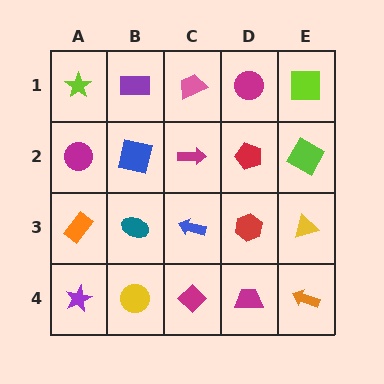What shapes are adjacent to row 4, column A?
An orange rectangle (row 3, column A), a yellow circle (row 4, column B).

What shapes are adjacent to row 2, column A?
A lime star (row 1, column A), an orange rectangle (row 3, column A), a blue square (row 2, column B).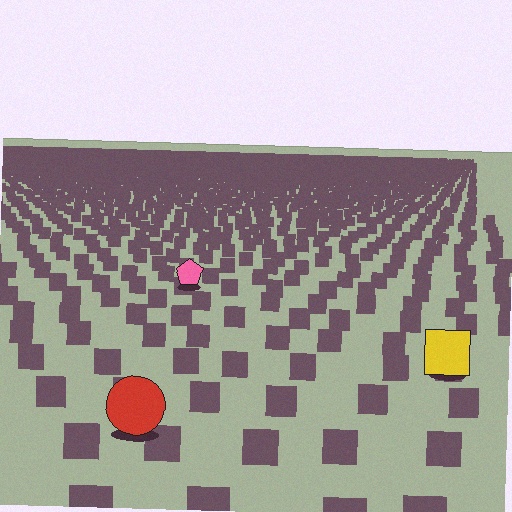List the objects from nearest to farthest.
From nearest to farthest: the red circle, the yellow square, the pink pentagon.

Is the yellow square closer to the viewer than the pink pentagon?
Yes. The yellow square is closer — you can tell from the texture gradient: the ground texture is coarser near it.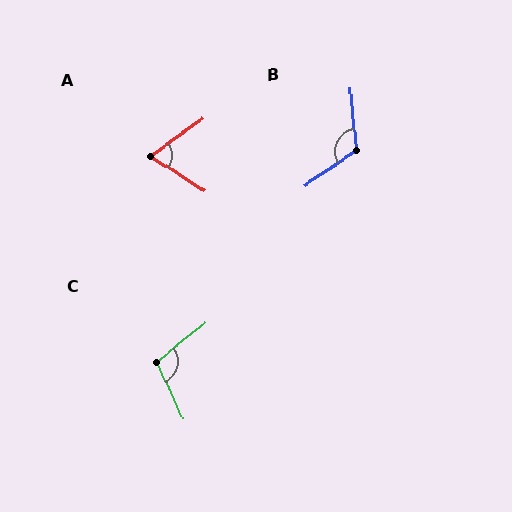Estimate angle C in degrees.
Approximately 104 degrees.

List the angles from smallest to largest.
A (68°), C (104°), B (119°).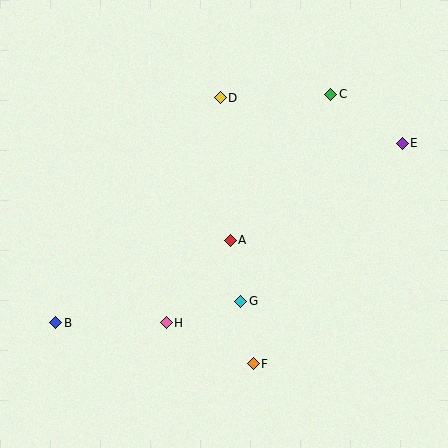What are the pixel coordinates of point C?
Point C is at (331, 94).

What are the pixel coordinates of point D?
Point D is at (220, 98).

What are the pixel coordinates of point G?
Point G is at (241, 301).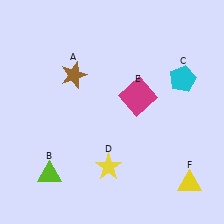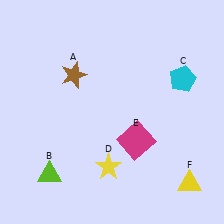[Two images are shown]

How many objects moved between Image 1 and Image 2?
1 object moved between the two images.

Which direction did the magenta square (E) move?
The magenta square (E) moved down.